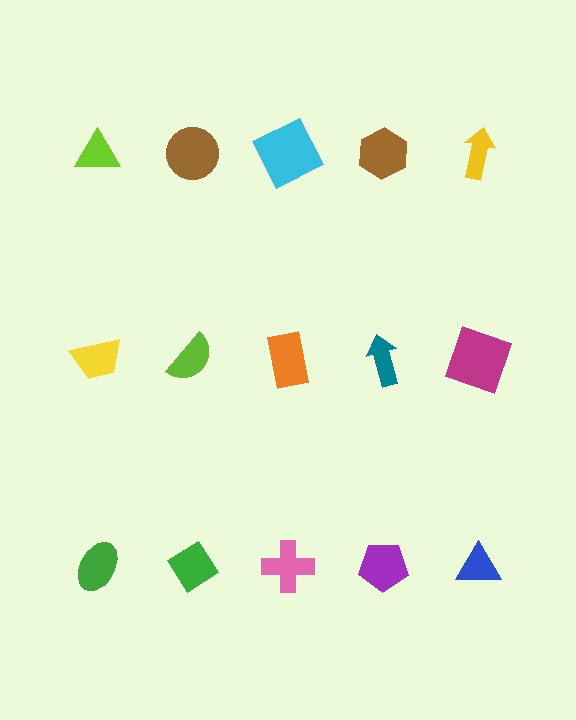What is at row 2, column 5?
A magenta square.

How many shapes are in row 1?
5 shapes.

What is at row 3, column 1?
A green ellipse.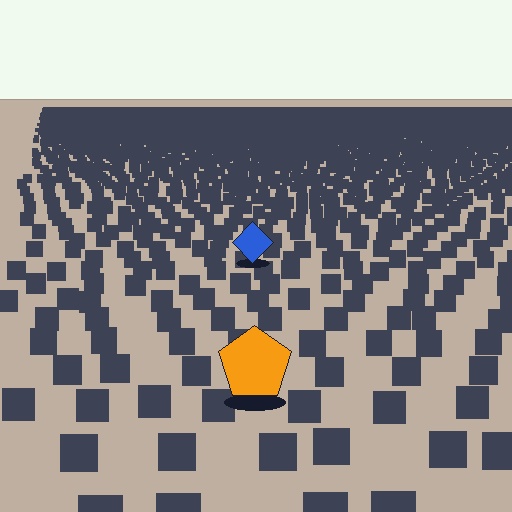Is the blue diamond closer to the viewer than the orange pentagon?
No. The orange pentagon is closer — you can tell from the texture gradient: the ground texture is coarser near it.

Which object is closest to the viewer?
The orange pentagon is closest. The texture marks near it are larger and more spread out.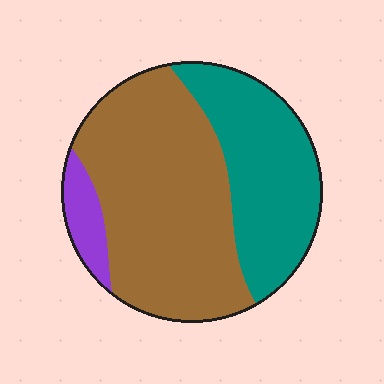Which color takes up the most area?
Brown, at roughly 60%.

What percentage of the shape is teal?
Teal covers about 35% of the shape.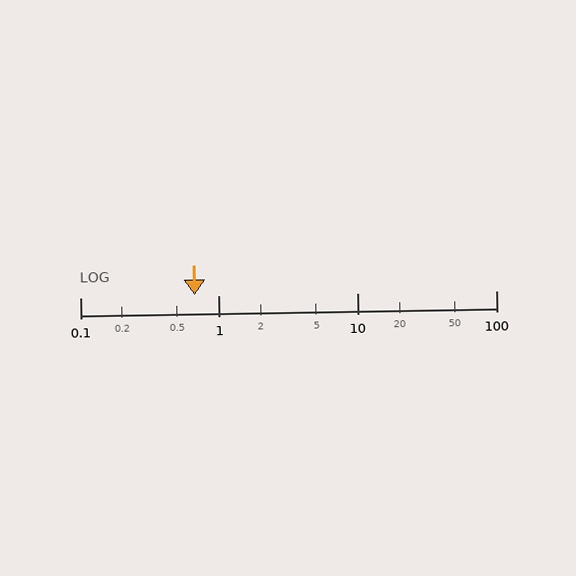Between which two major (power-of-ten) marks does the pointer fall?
The pointer is between 0.1 and 1.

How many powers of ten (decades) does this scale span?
The scale spans 3 decades, from 0.1 to 100.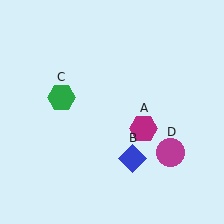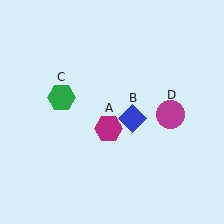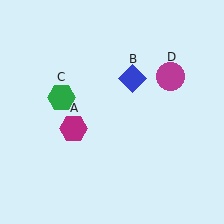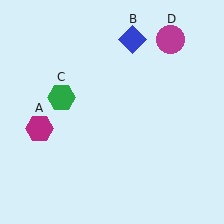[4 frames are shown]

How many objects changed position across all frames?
3 objects changed position: magenta hexagon (object A), blue diamond (object B), magenta circle (object D).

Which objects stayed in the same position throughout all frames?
Green hexagon (object C) remained stationary.